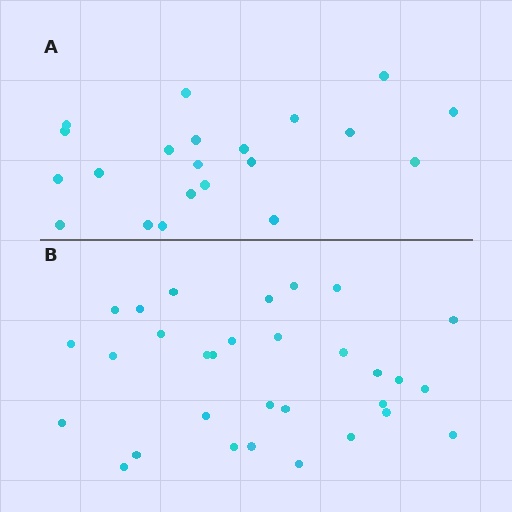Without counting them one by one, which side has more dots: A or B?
Region B (the bottom region) has more dots.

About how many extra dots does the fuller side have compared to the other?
Region B has roughly 10 or so more dots than region A.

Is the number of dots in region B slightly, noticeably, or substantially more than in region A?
Region B has substantially more. The ratio is roughly 1.5 to 1.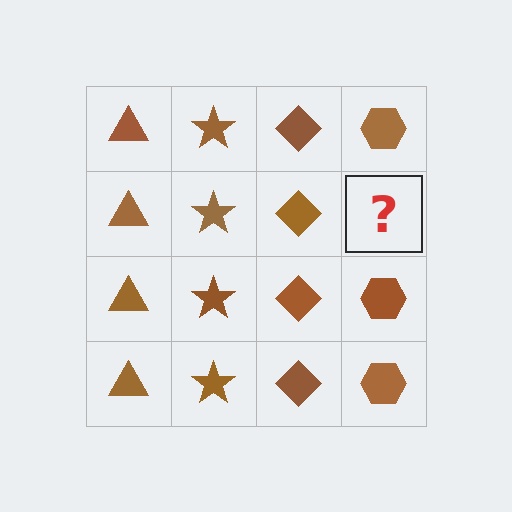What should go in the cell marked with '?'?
The missing cell should contain a brown hexagon.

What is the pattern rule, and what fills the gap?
The rule is that each column has a consistent shape. The gap should be filled with a brown hexagon.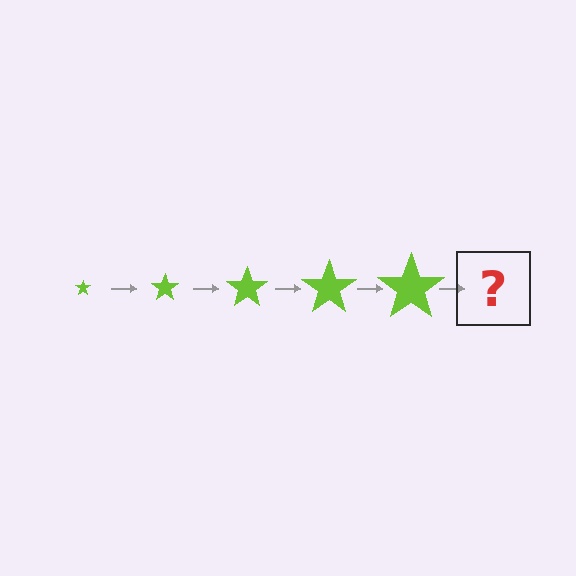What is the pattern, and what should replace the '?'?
The pattern is that the star gets progressively larger each step. The '?' should be a lime star, larger than the previous one.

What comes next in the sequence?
The next element should be a lime star, larger than the previous one.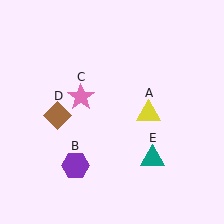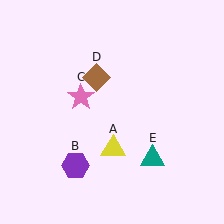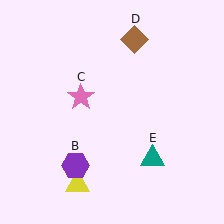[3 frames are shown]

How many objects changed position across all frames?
2 objects changed position: yellow triangle (object A), brown diamond (object D).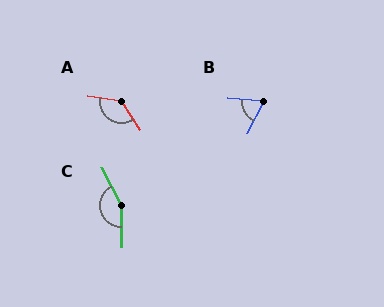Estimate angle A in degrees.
Approximately 133 degrees.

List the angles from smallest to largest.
B (68°), A (133°), C (153°).